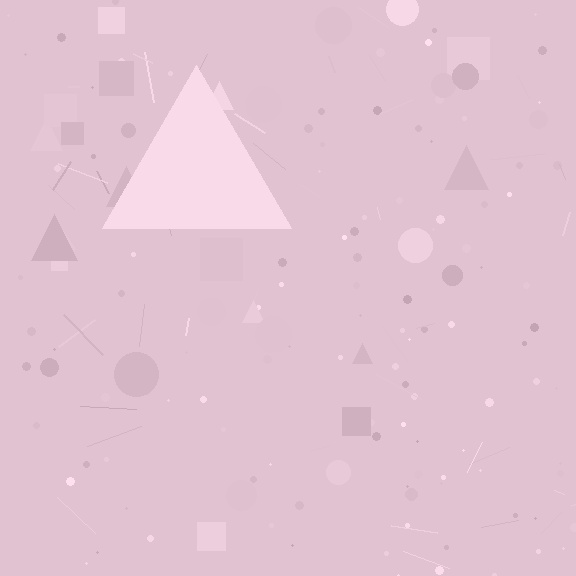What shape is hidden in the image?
A triangle is hidden in the image.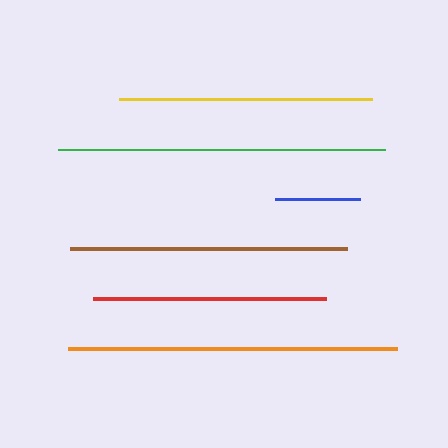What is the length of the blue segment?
The blue segment is approximately 85 pixels long.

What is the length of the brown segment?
The brown segment is approximately 277 pixels long.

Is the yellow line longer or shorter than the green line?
The green line is longer than the yellow line.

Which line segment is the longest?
The orange line is the longest at approximately 329 pixels.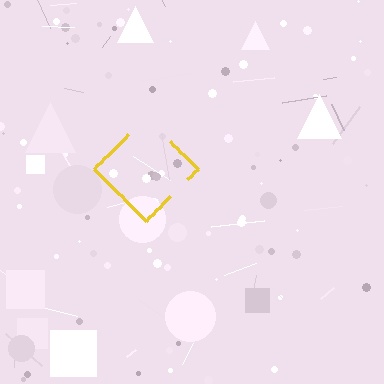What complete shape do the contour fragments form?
The contour fragments form a diamond.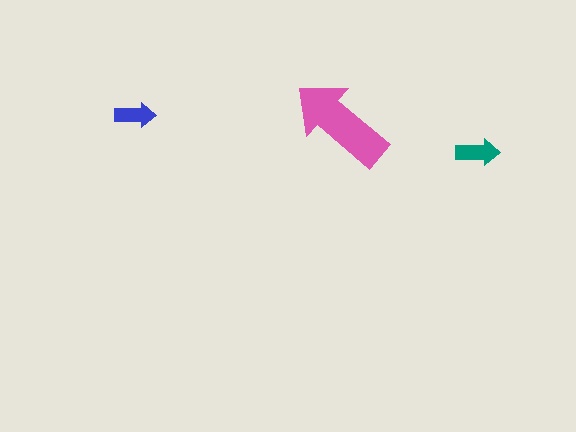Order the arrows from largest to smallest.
the pink one, the teal one, the blue one.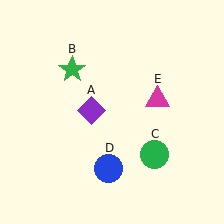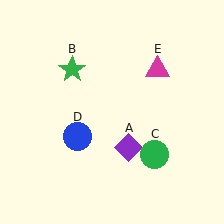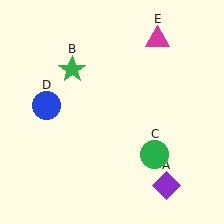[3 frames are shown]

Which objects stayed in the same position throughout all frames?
Green star (object B) and green circle (object C) remained stationary.